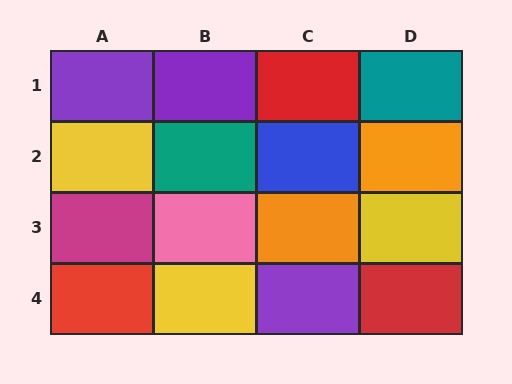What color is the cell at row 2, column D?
Orange.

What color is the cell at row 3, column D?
Yellow.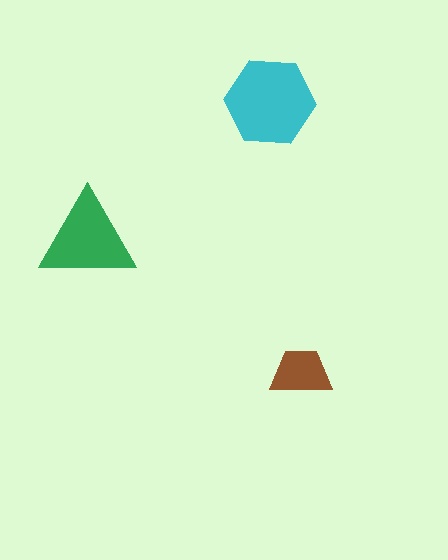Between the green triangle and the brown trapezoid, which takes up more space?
The green triangle.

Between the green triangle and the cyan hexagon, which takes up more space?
The cyan hexagon.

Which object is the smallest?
The brown trapezoid.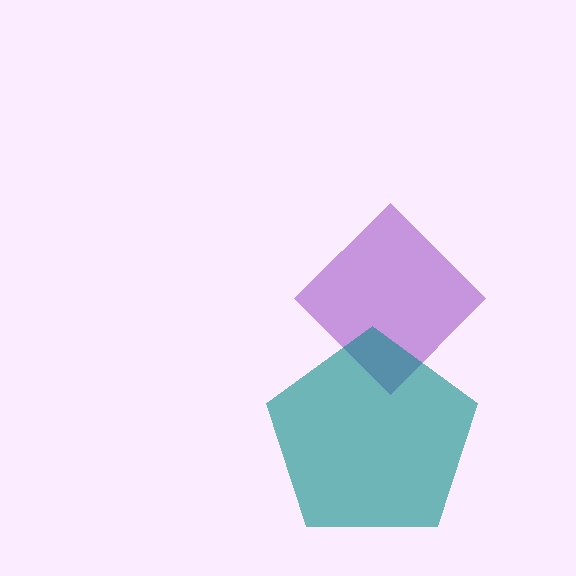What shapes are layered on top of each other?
The layered shapes are: a purple diamond, a teal pentagon.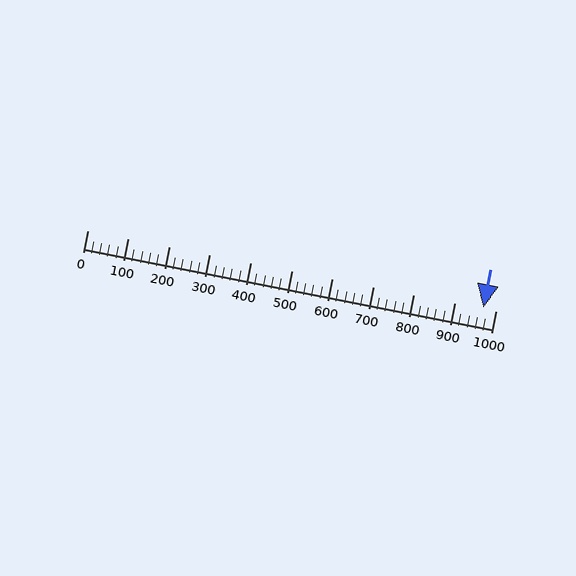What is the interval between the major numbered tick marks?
The major tick marks are spaced 100 units apart.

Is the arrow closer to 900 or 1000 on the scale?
The arrow is closer to 1000.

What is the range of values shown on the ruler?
The ruler shows values from 0 to 1000.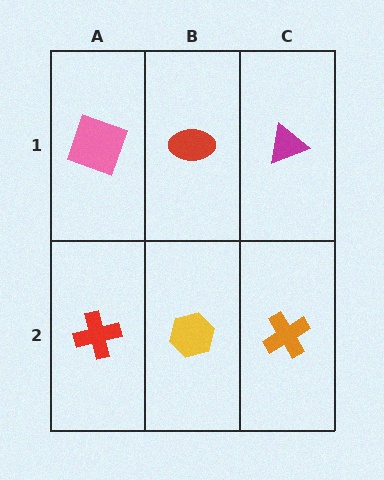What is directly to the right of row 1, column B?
A magenta triangle.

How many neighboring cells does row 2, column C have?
2.